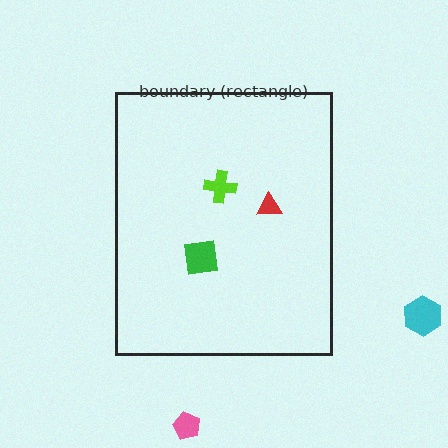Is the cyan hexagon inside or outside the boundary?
Outside.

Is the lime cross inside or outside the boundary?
Inside.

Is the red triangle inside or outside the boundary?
Inside.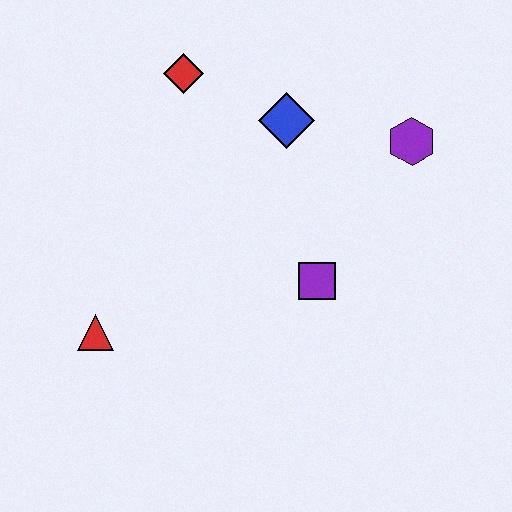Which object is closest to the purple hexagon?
The blue diamond is closest to the purple hexagon.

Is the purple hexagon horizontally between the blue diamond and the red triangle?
No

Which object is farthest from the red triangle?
The purple hexagon is farthest from the red triangle.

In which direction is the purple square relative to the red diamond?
The purple square is below the red diamond.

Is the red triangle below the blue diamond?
Yes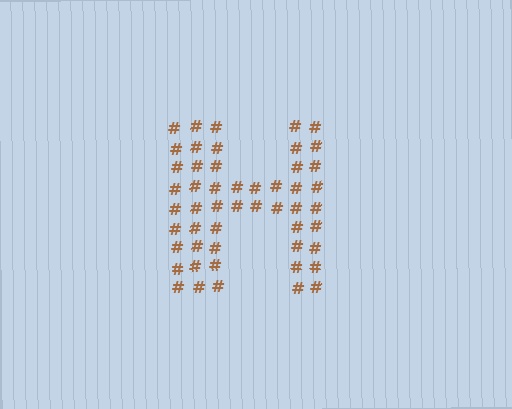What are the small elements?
The small elements are hash symbols.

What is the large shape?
The large shape is the letter H.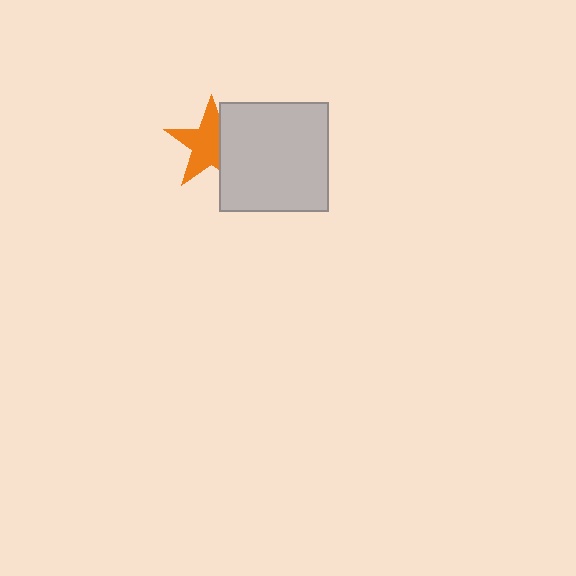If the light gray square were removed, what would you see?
You would see the complete orange star.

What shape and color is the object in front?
The object in front is a light gray square.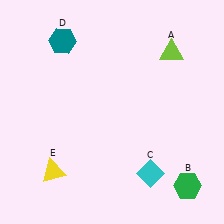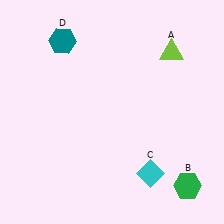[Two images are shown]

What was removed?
The yellow triangle (E) was removed in Image 2.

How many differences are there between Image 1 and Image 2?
There is 1 difference between the two images.